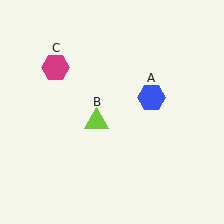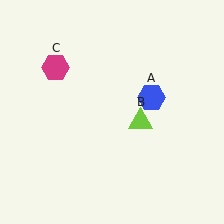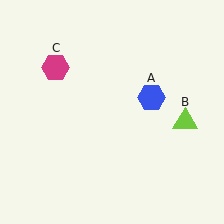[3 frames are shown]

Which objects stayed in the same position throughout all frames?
Blue hexagon (object A) and magenta hexagon (object C) remained stationary.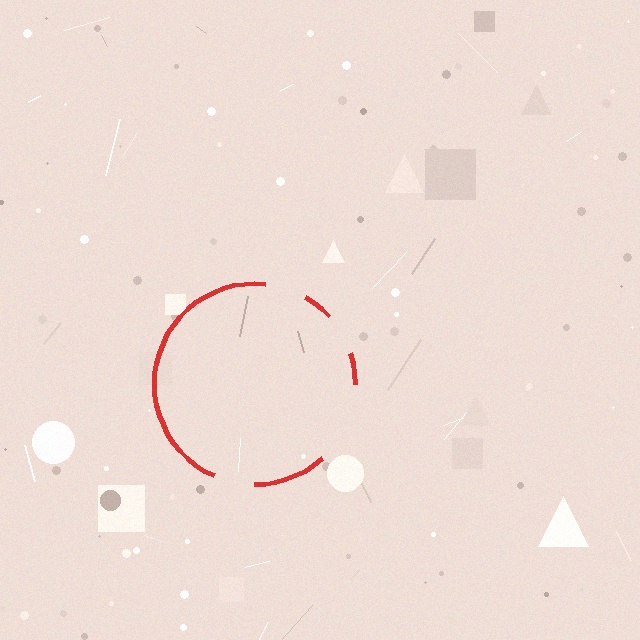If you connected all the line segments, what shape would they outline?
They would outline a circle.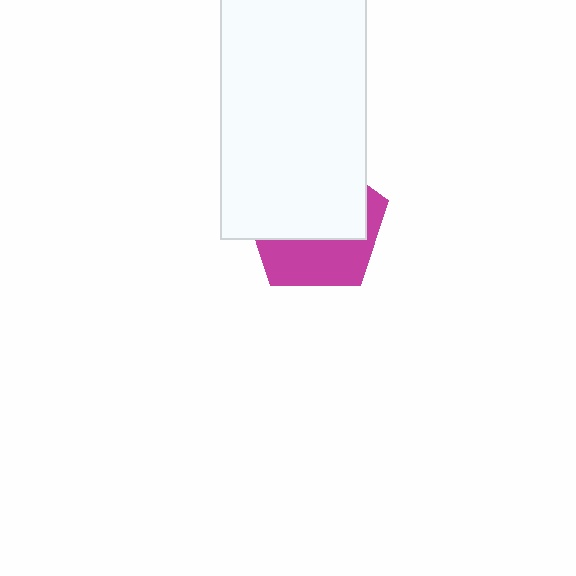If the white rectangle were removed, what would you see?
You would see the complete magenta pentagon.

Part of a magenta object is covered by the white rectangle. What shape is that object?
It is a pentagon.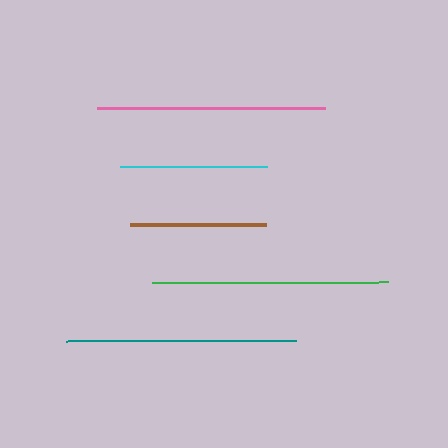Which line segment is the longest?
The green line is the longest at approximately 236 pixels.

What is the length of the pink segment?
The pink segment is approximately 228 pixels long.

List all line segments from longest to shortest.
From longest to shortest: green, teal, pink, cyan, brown.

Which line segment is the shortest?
The brown line is the shortest at approximately 136 pixels.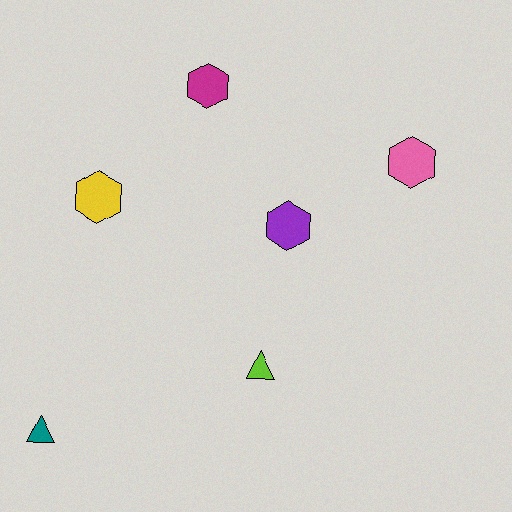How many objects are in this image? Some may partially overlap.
There are 6 objects.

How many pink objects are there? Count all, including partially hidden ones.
There is 1 pink object.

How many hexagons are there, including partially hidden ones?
There are 4 hexagons.